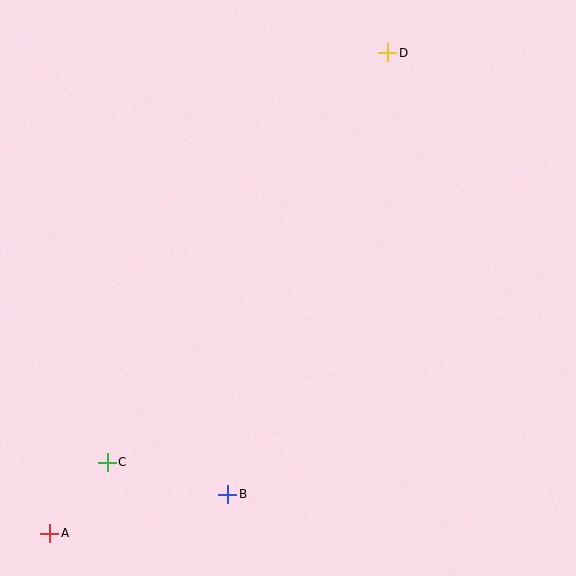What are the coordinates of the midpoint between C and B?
The midpoint between C and B is at (168, 478).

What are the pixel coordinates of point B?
Point B is at (228, 494).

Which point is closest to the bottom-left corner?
Point A is closest to the bottom-left corner.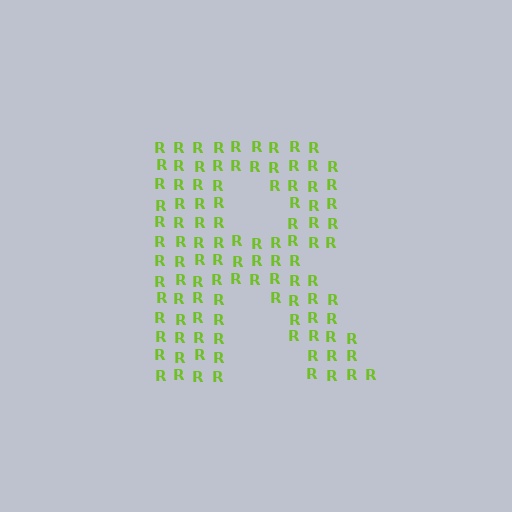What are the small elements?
The small elements are letter R's.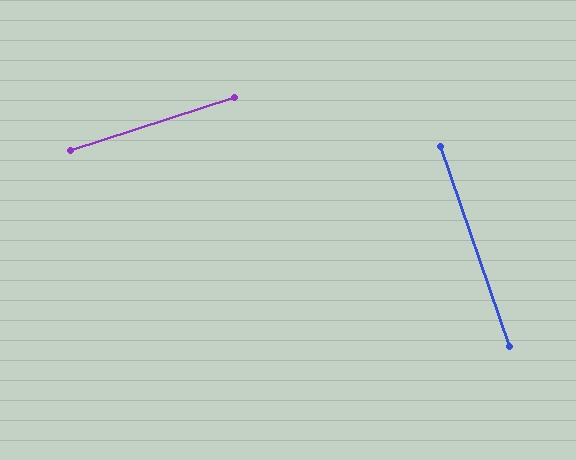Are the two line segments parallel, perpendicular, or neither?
Perpendicular — they meet at approximately 89°.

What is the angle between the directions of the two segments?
Approximately 89 degrees.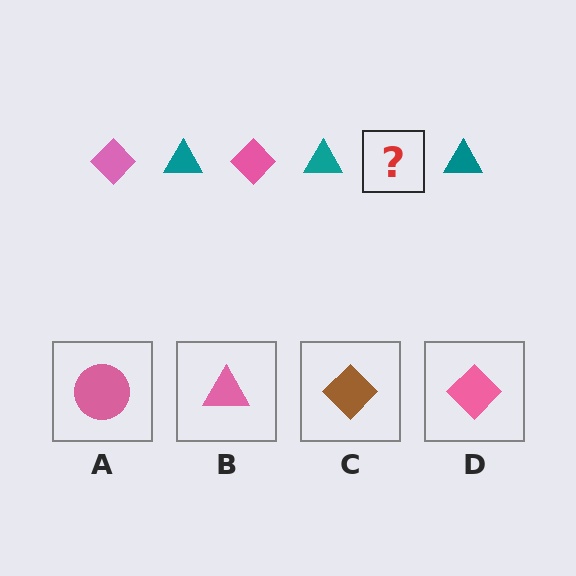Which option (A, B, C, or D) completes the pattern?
D.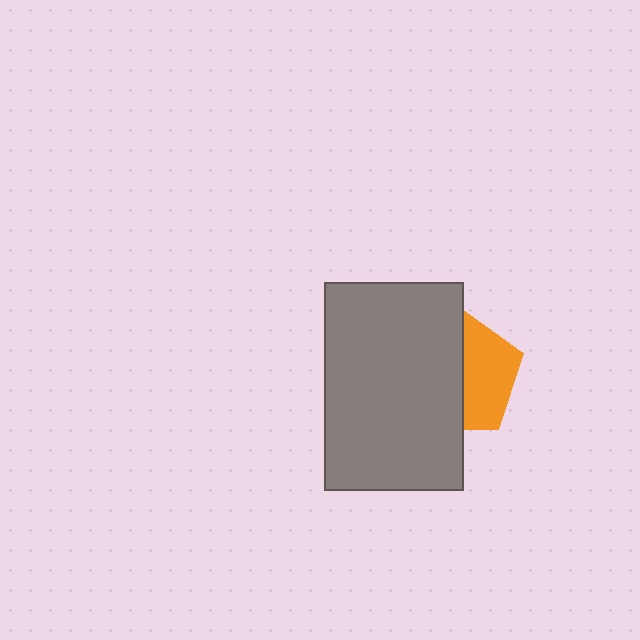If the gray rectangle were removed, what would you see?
You would see the complete orange pentagon.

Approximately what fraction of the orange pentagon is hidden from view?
Roughly 55% of the orange pentagon is hidden behind the gray rectangle.